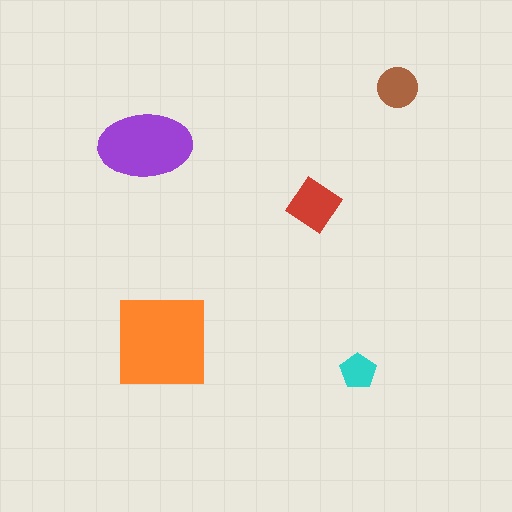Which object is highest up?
The brown circle is topmost.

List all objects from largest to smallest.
The orange square, the purple ellipse, the red diamond, the brown circle, the cyan pentagon.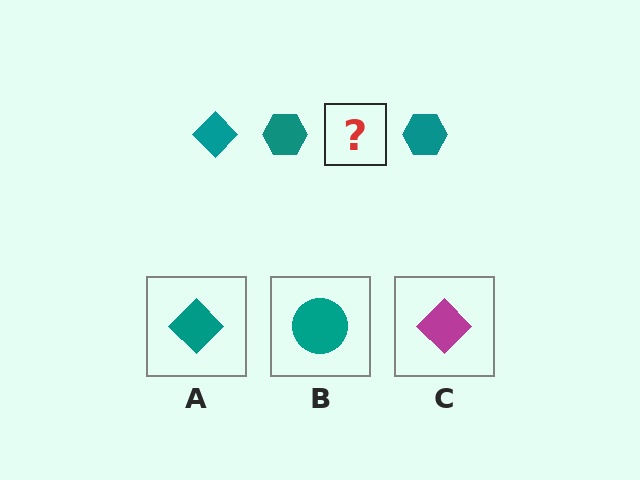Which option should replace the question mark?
Option A.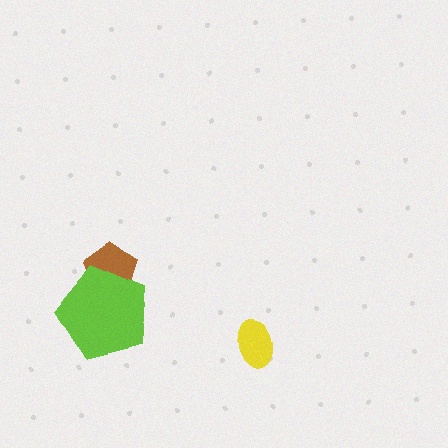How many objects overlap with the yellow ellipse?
0 objects overlap with the yellow ellipse.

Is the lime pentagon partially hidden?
No, no other shape covers it.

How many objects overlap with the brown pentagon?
1 object overlaps with the brown pentagon.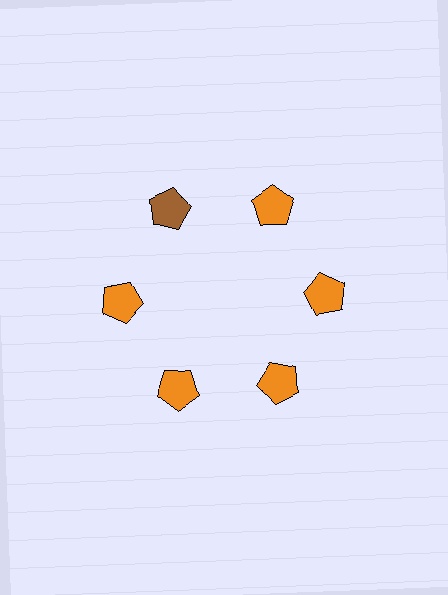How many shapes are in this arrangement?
There are 6 shapes arranged in a ring pattern.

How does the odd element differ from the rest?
It has a different color: brown instead of orange.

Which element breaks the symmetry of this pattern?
The brown pentagon at roughly the 11 o'clock position breaks the symmetry. All other shapes are orange pentagons.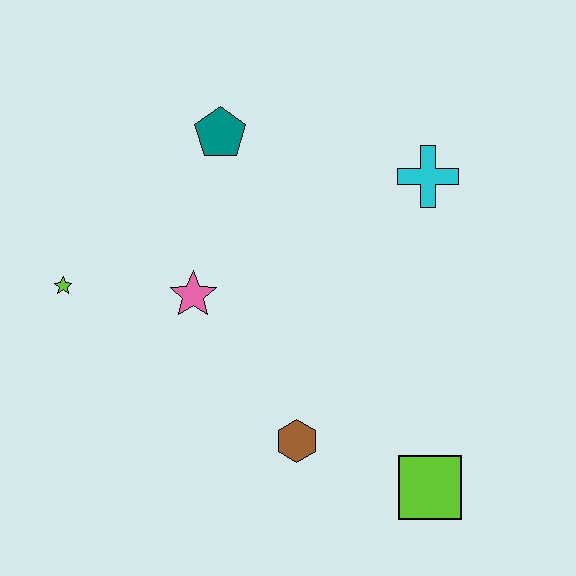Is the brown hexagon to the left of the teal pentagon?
No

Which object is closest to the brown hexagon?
The lime square is closest to the brown hexagon.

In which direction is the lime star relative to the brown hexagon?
The lime star is to the left of the brown hexagon.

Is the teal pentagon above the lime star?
Yes